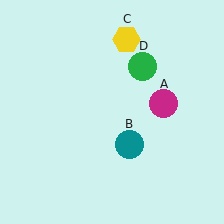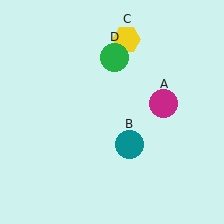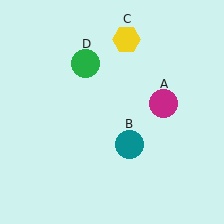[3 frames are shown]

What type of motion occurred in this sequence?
The green circle (object D) rotated counterclockwise around the center of the scene.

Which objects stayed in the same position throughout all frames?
Magenta circle (object A) and teal circle (object B) and yellow hexagon (object C) remained stationary.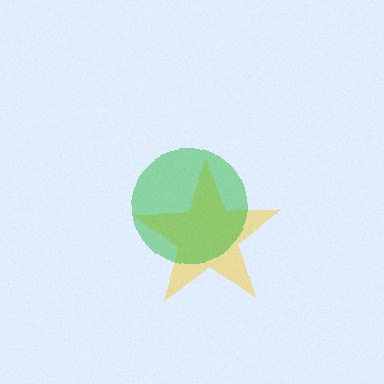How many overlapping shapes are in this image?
There are 2 overlapping shapes in the image.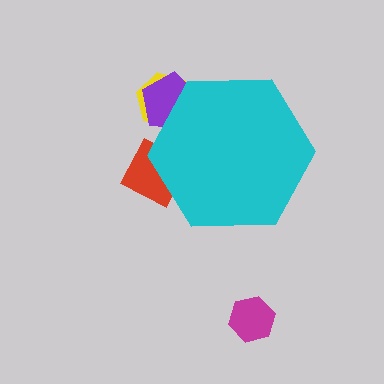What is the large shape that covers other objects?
A cyan hexagon.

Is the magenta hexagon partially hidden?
No, the magenta hexagon is fully visible.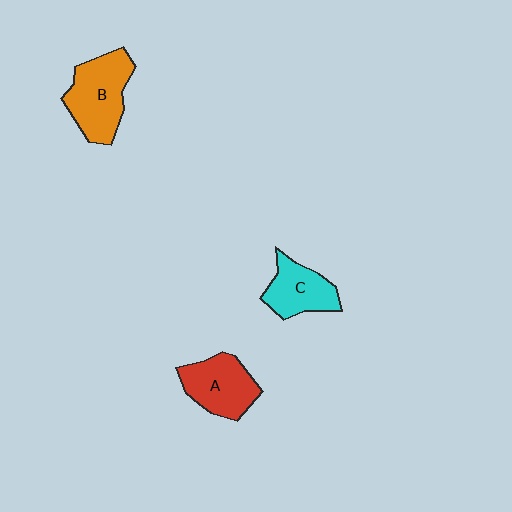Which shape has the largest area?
Shape B (orange).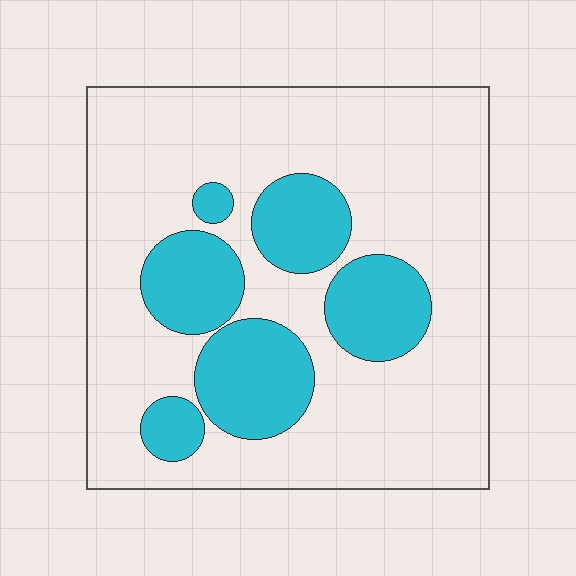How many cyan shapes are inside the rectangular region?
6.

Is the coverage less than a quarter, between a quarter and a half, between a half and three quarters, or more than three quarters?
Between a quarter and a half.